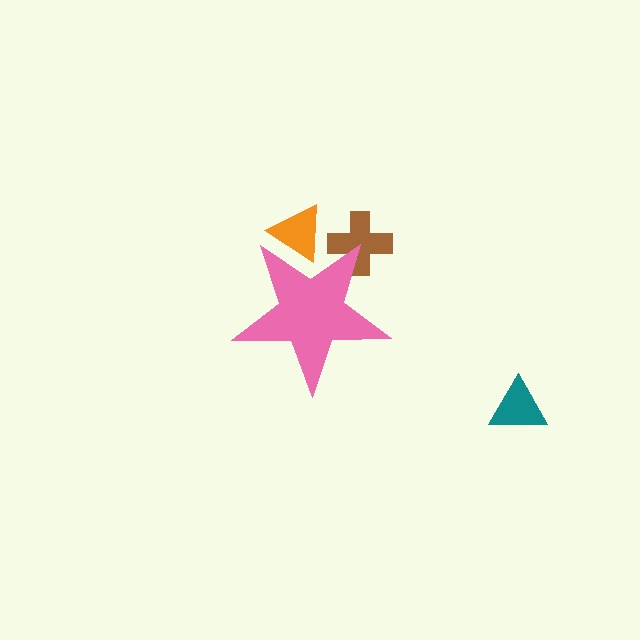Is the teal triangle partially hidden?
No, the teal triangle is fully visible.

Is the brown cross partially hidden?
Yes, the brown cross is partially hidden behind the pink star.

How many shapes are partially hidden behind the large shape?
2 shapes are partially hidden.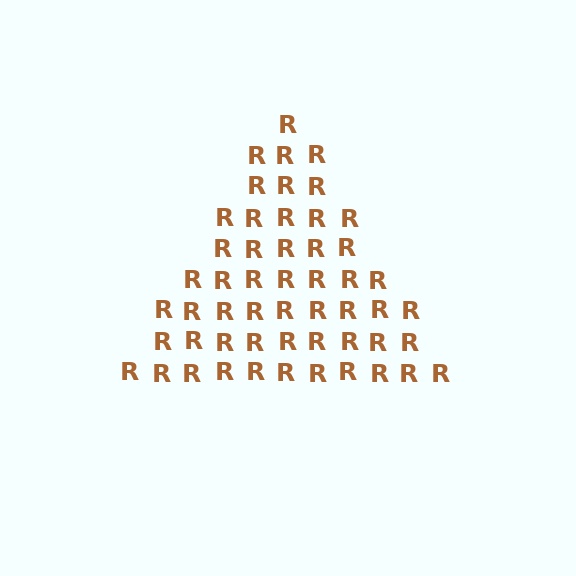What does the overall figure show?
The overall figure shows a triangle.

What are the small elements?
The small elements are letter R's.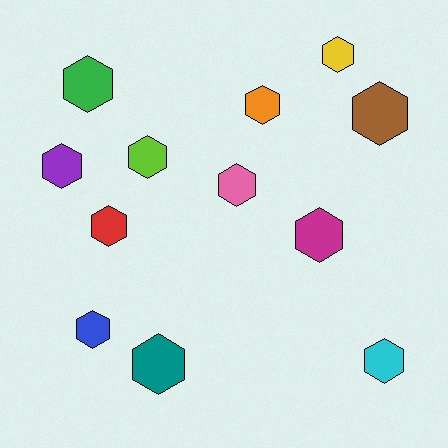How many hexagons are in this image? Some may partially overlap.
There are 12 hexagons.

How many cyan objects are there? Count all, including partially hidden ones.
There is 1 cyan object.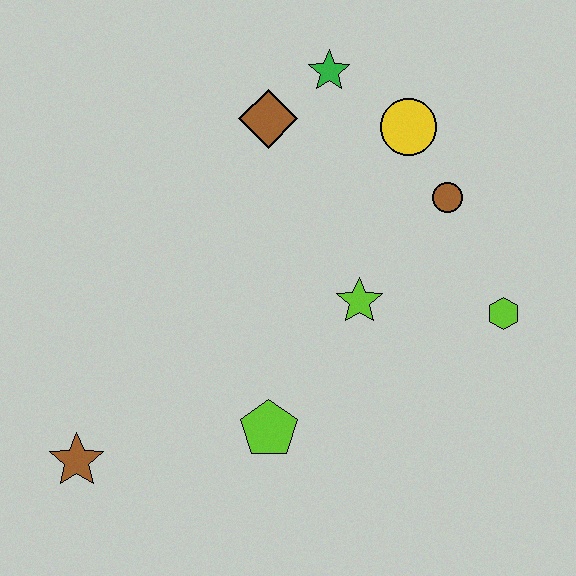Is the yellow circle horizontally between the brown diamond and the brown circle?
Yes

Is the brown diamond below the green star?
Yes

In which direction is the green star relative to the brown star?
The green star is above the brown star.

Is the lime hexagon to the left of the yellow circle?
No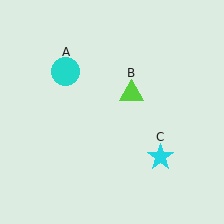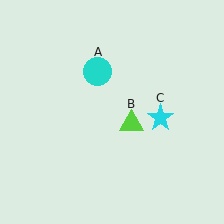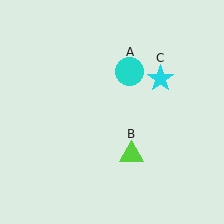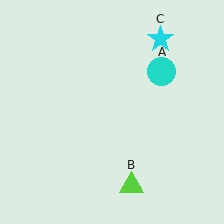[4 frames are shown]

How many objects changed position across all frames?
3 objects changed position: cyan circle (object A), lime triangle (object B), cyan star (object C).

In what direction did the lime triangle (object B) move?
The lime triangle (object B) moved down.